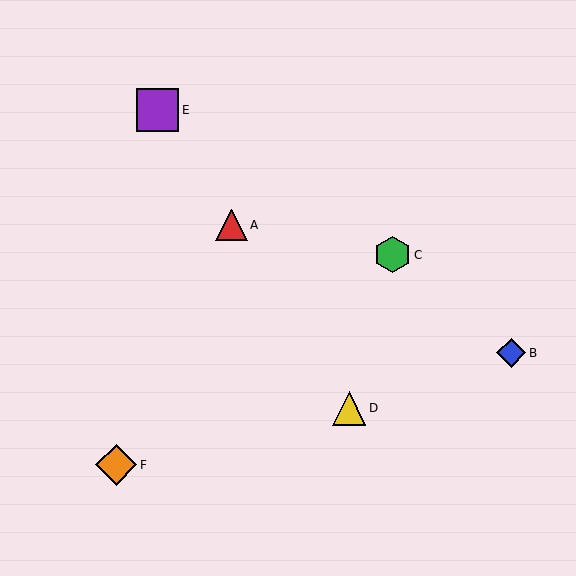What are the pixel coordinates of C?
Object C is at (393, 255).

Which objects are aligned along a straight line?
Objects A, D, E are aligned along a straight line.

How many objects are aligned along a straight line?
3 objects (A, D, E) are aligned along a straight line.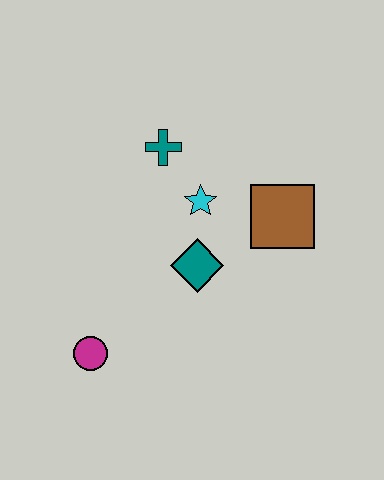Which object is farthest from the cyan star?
The magenta circle is farthest from the cyan star.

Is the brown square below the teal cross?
Yes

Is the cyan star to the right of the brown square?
No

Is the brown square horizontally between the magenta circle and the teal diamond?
No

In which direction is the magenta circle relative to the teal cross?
The magenta circle is below the teal cross.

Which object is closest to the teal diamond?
The cyan star is closest to the teal diamond.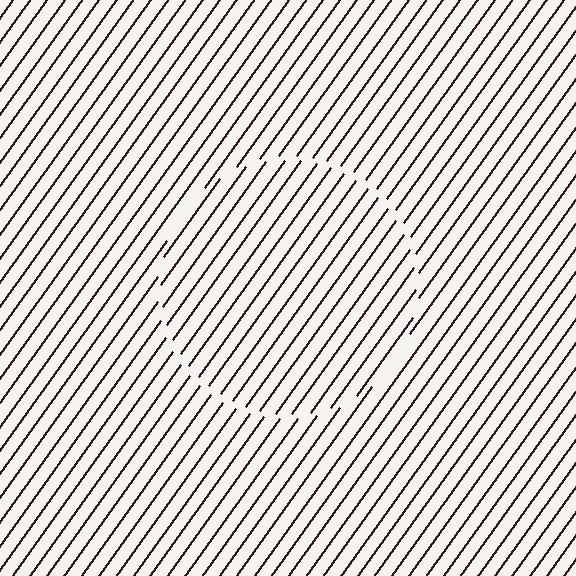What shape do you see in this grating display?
An illusory circle. The interior of the shape contains the same grating, shifted by half a period — the contour is defined by the phase discontinuity where line-ends from the inner and outer gratings abut.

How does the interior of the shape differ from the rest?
The interior of the shape contains the same grating, shifted by half a period — the contour is defined by the phase discontinuity where line-ends from the inner and outer gratings abut.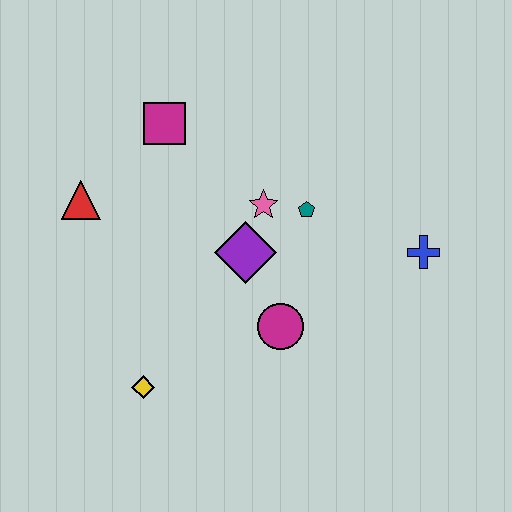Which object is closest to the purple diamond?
The pink star is closest to the purple diamond.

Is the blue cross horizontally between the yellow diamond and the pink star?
No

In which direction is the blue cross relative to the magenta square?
The blue cross is to the right of the magenta square.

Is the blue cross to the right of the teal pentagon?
Yes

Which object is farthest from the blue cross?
The red triangle is farthest from the blue cross.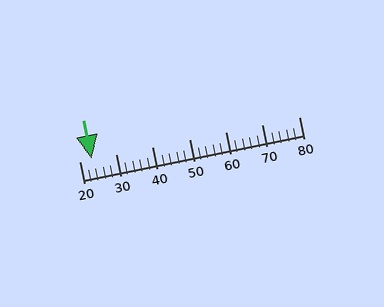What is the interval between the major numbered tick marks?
The major tick marks are spaced 10 units apart.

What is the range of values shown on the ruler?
The ruler shows values from 20 to 80.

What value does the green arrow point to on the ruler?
The green arrow points to approximately 23.